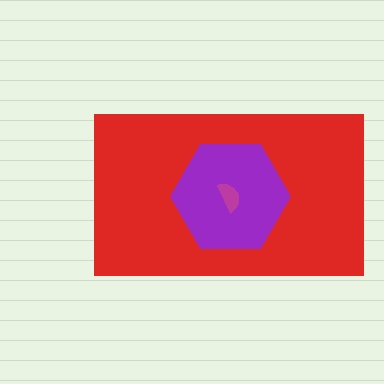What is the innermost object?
The magenta semicircle.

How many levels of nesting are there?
3.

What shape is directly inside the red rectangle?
The purple hexagon.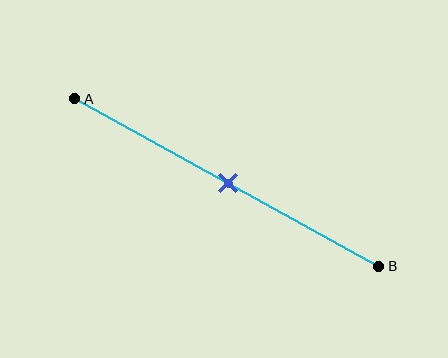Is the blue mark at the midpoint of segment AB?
Yes, the mark is approximately at the midpoint.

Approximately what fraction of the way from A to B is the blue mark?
The blue mark is approximately 50% of the way from A to B.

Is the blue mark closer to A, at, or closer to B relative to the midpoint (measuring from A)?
The blue mark is approximately at the midpoint of segment AB.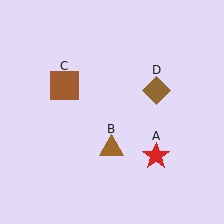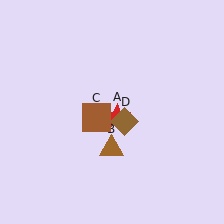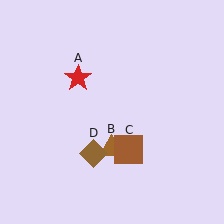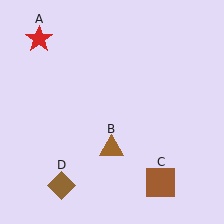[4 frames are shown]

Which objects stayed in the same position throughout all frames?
Brown triangle (object B) remained stationary.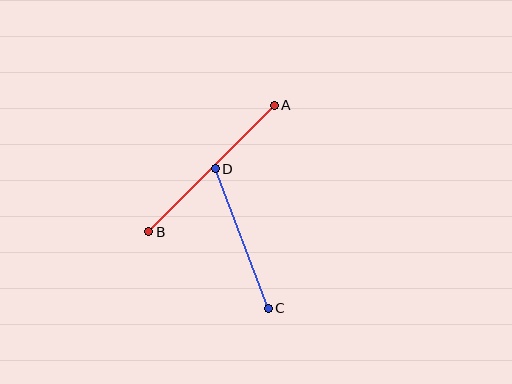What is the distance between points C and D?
The distance is approximately 149 pixels.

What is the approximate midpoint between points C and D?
The midpoint is at approximately (242, 239) pixels.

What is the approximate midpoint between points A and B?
The midpoint is at approximately (211, 168) pixels.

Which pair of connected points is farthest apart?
Points A and B are farthest apart.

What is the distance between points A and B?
The distance is approximately 178 pixels.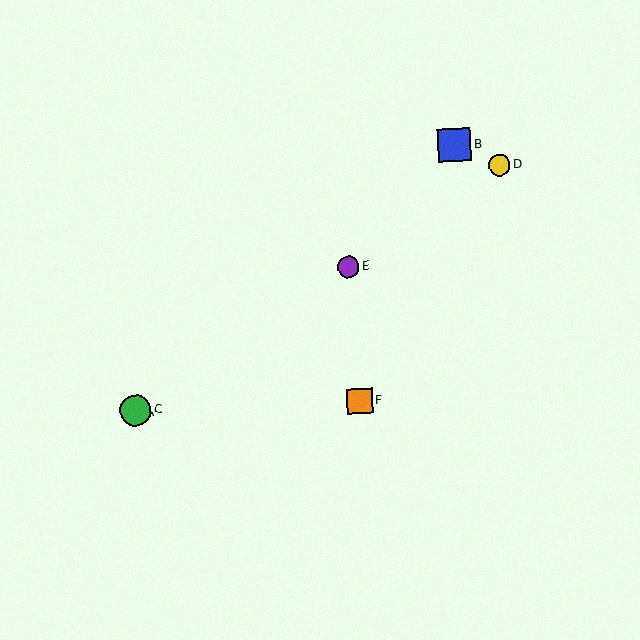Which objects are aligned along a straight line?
Objects A, C, D, E are aligned along a straight line.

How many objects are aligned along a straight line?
4 objects (A, C, D, E) are aligned along a straight line.